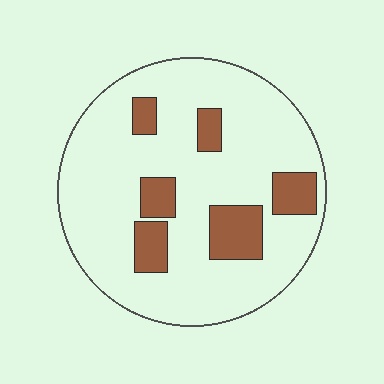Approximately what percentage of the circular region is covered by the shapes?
Approximately 20%.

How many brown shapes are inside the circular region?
6.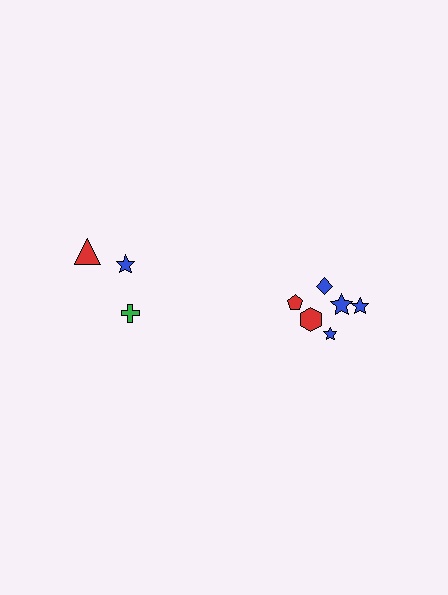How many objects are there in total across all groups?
There are 9 objects.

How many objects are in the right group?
There are 6 objects.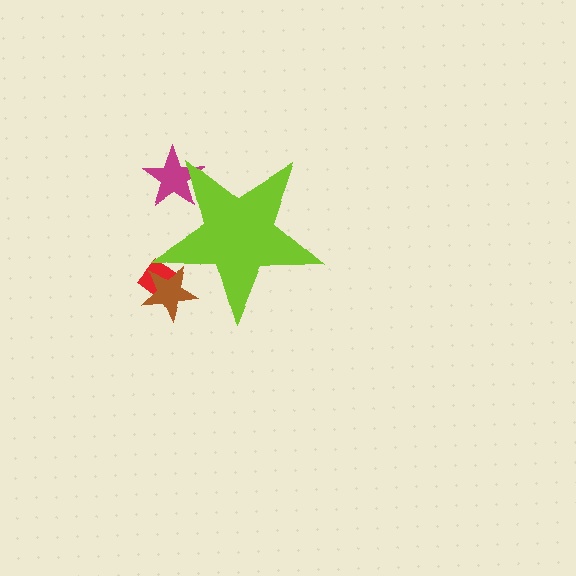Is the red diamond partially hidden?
Yes, the red diamond is partially hidden behind the lime star.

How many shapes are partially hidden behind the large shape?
3 shapes are partially hidden.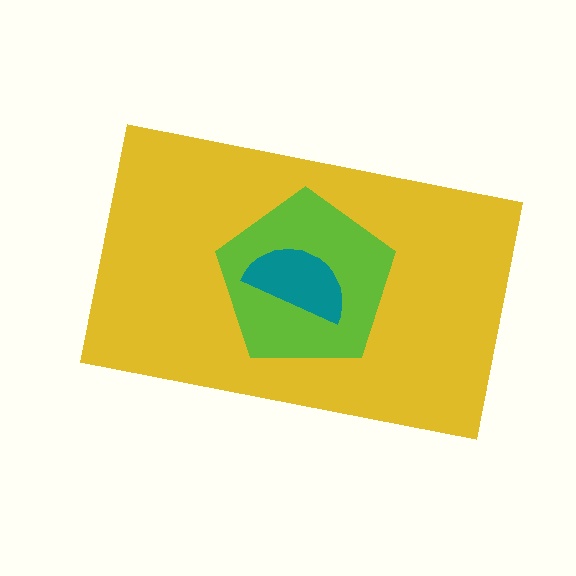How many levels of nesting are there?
3.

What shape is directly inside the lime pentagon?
The teal semicircle.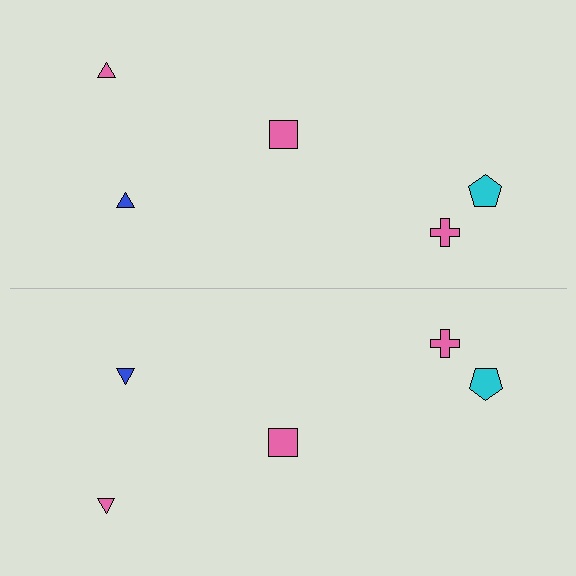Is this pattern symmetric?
Yes, this pattern has bilateral (reflection) symmetry.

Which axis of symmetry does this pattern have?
The pattern has a horizontal axis of symmetry running through the center of the image.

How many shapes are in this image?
There are 10 shapes in this image.